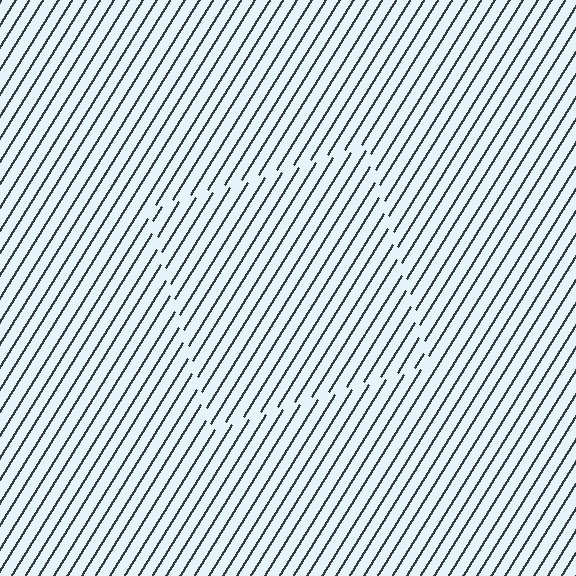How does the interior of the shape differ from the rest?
The interior of the shape contains the same grating, shifted by half a period — the contour is defined by the phase discontinuity where line-ends from the inner and outer gratings abut.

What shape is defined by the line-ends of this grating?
An illusory square. The interior of the shape contains the same grating, shifted by half a period — the contour is defined by the phase discontinuity where line-ends from the inner and outer gratings abut.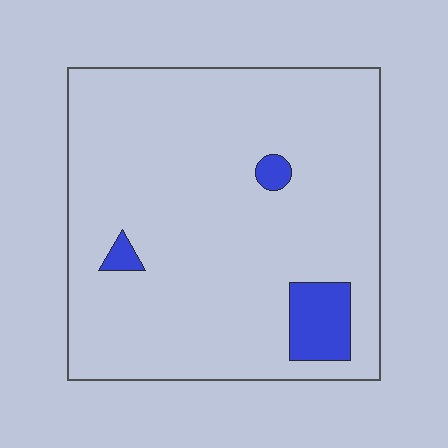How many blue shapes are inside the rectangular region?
3.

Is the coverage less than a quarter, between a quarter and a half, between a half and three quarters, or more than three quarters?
Less than a quarter.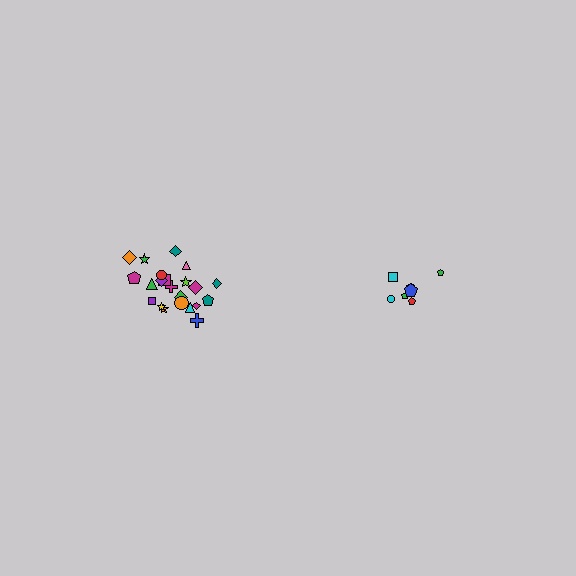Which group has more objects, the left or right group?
The left group.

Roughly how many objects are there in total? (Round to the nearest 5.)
Roughly 30 objects in total.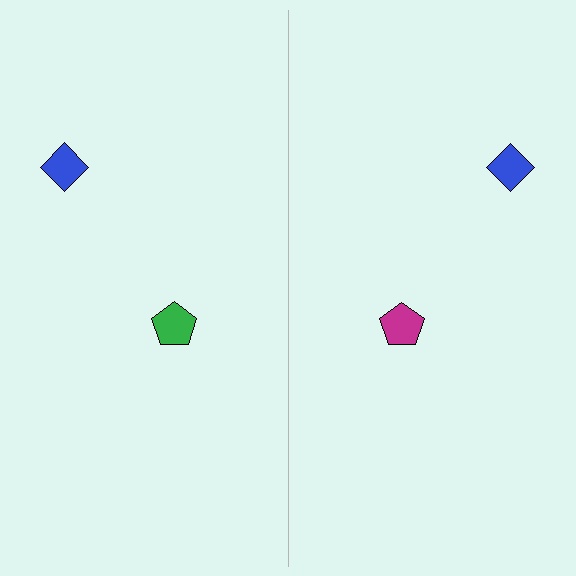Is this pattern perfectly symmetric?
No, the pattern is not perfectly symmetric. The magenta pentagon on the right side breaks the symmetry — its mirror counterpart is green.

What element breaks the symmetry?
The magenta pentagon on the right side breaks the symmetry — its mirror counterpart is green.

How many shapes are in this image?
There are 4 shapes in this image.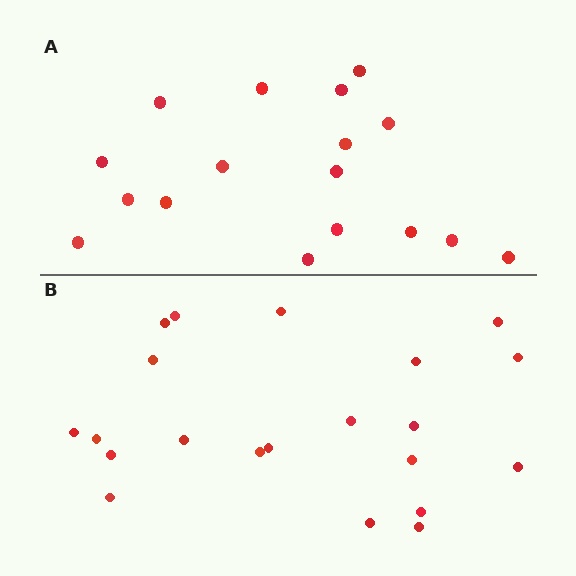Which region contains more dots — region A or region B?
Region B (the bottom region) has more dots.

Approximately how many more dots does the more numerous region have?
Region B has about 4 more dots than region A.